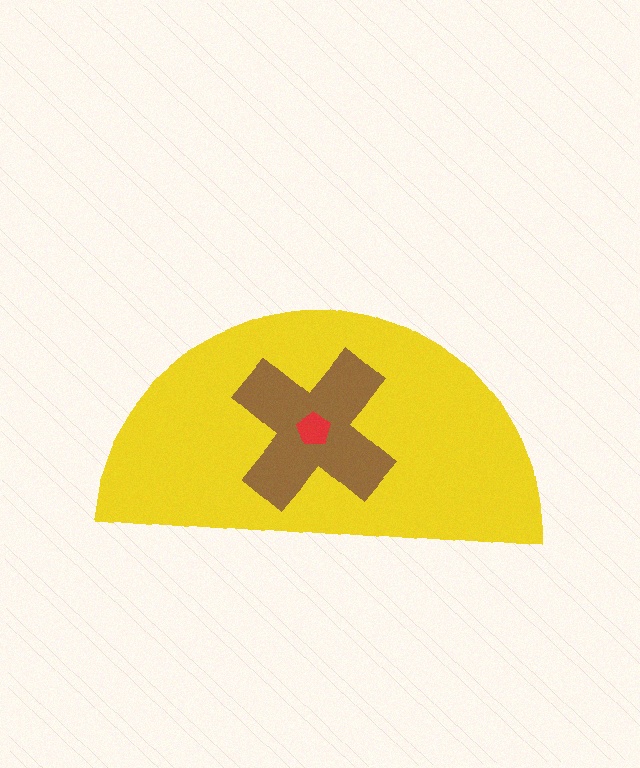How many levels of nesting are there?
3.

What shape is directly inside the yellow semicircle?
The brown cross.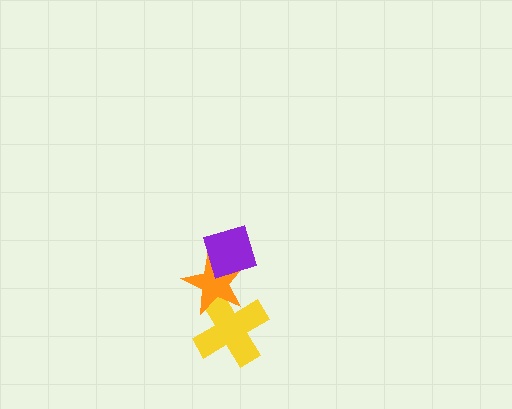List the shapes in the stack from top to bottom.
From top to bottom: the purple diamond, the orange star, the yellow cross.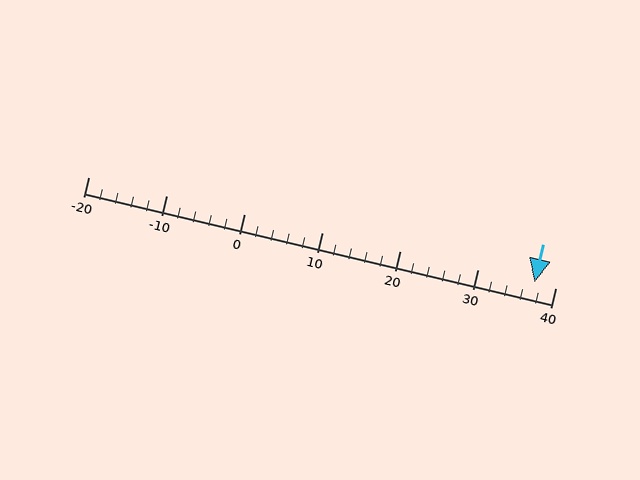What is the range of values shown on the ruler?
The ruler shows values from -20 to 40.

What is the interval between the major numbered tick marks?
The major tick marks are spaced 10 units apart.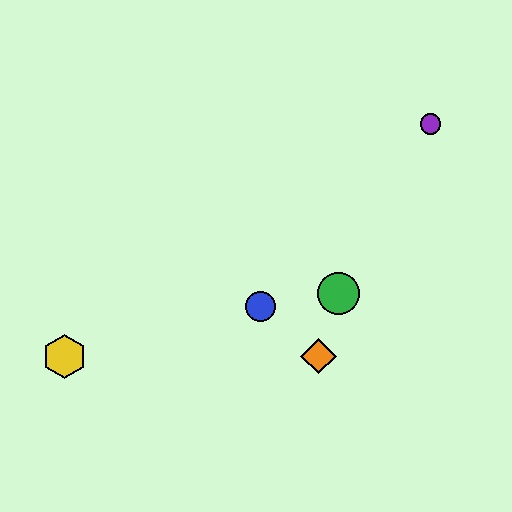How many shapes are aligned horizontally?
3 shapes (the red diamond, the yellow hexagon, the orange diamond) are aligned horizontally.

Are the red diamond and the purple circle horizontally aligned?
No, the red diamond is at y≈356 and the purple circle is at y≈124.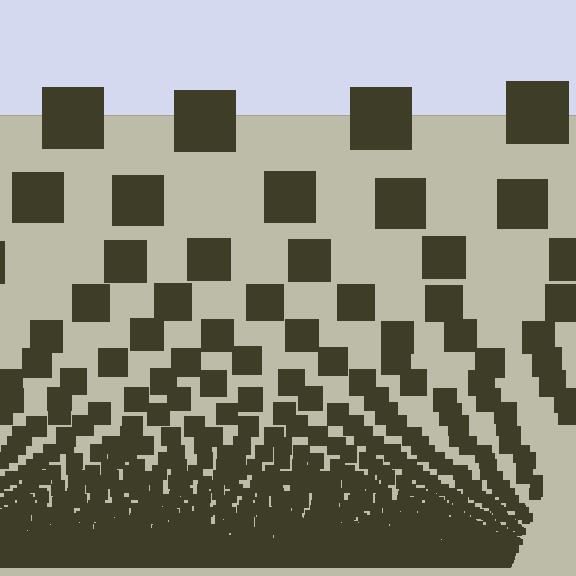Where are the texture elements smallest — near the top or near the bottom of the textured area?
Near the bottom.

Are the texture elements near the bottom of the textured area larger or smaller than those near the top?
Smaller. The gradient is inverted — elements near the bottom are smaller and denser.